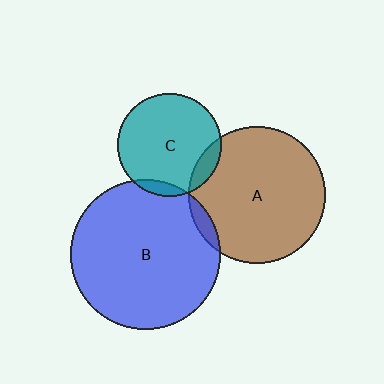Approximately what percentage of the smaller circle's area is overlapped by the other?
Approximately 5%.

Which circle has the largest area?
Circle B (blue).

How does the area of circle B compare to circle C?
Approximately 2.1 times.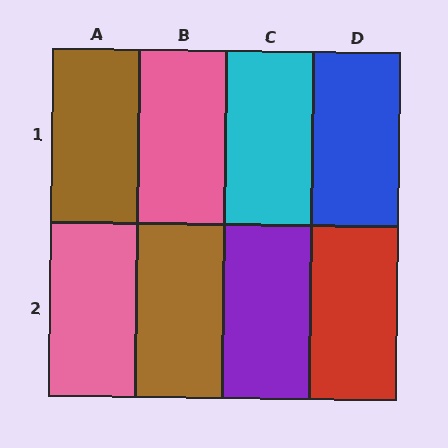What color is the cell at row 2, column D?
Red.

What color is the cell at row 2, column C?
Purple.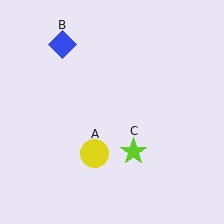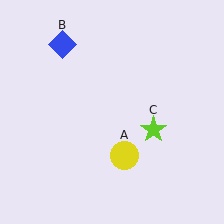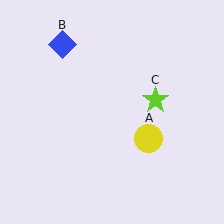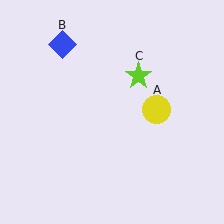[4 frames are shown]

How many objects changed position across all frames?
2 objects changed position: yellow circle (object A), lime star (object C).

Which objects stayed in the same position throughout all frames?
Blue diamond (object B) remained stationary.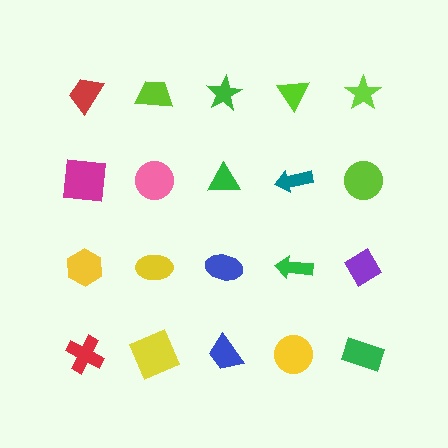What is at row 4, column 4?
A yellow circle.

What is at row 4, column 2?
A yellow square.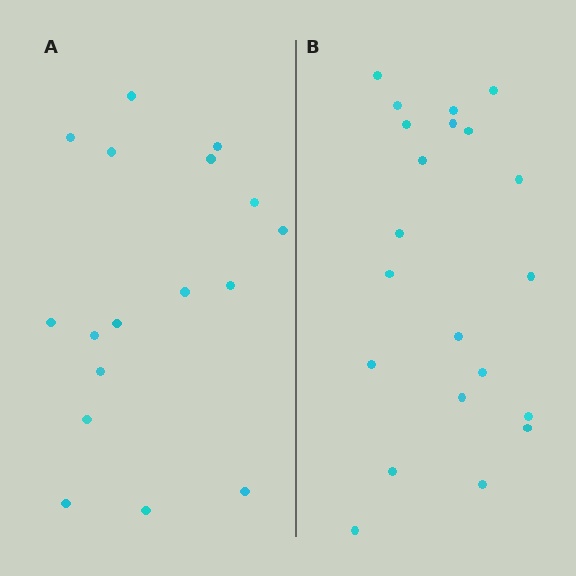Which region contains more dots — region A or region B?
Region B (the right region) has more dots.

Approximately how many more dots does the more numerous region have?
Region B has about 4 more dots than region A.